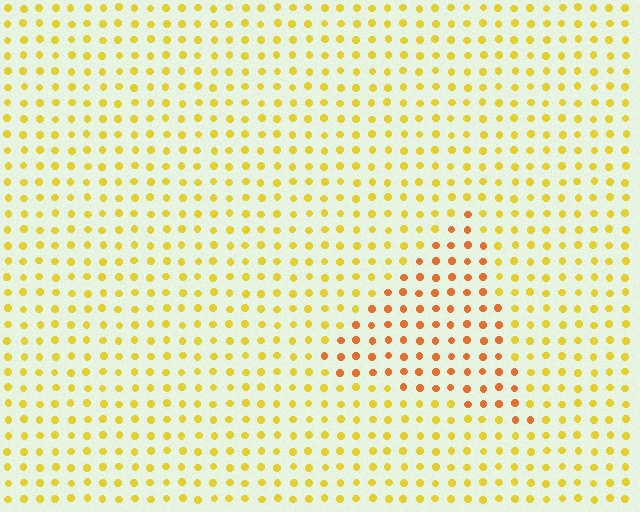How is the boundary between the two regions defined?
The boundary is defined purely by a slight shift in hue (about 33 degrees). Spacing, size, and orientation are identical on both sides.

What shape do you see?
I see a triangle.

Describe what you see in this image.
The image is filled with small yellow elements in a uniform arrangement. A triangle-shaped region is visible where the elements are tinted to a slightly different hue, forming a subtle color boundary.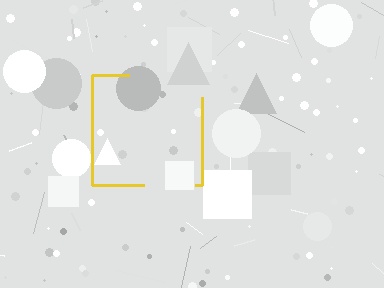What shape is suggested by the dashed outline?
The dashed outline suggests a square.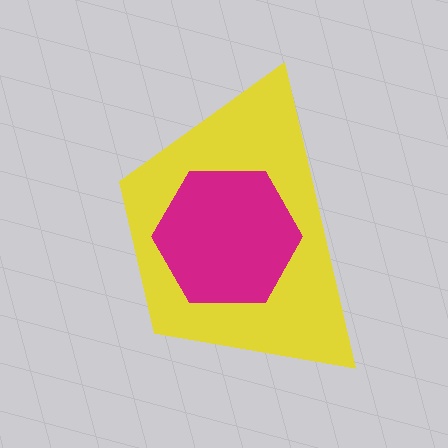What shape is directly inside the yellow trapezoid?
The magenta hexagon.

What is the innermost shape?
The magenta hexagon.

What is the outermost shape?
The yellow trapezoid.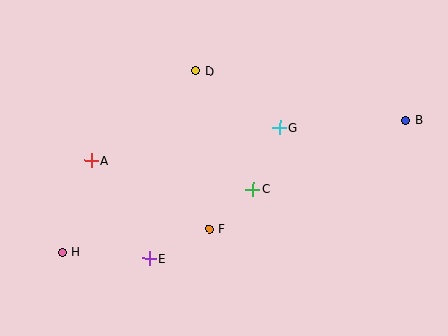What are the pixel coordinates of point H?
Point H is at (63, 252).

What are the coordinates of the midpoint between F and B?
The midpoint between F and B is at (307, 174).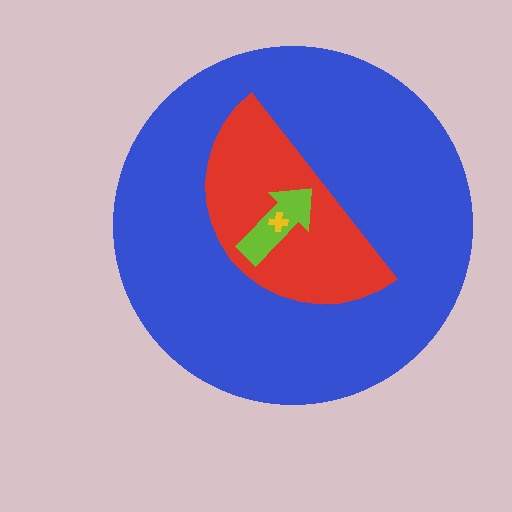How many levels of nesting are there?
4.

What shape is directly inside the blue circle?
The red semicircle.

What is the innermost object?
The yellow cross.